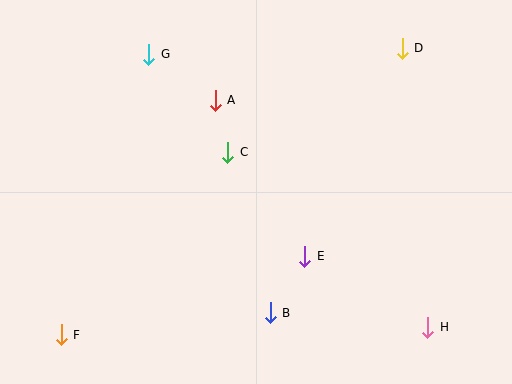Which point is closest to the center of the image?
Point C at (228, 153) is closest to the center.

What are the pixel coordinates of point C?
Point C is at (228, 153).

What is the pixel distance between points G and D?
The distance between G and D is 253 pixels.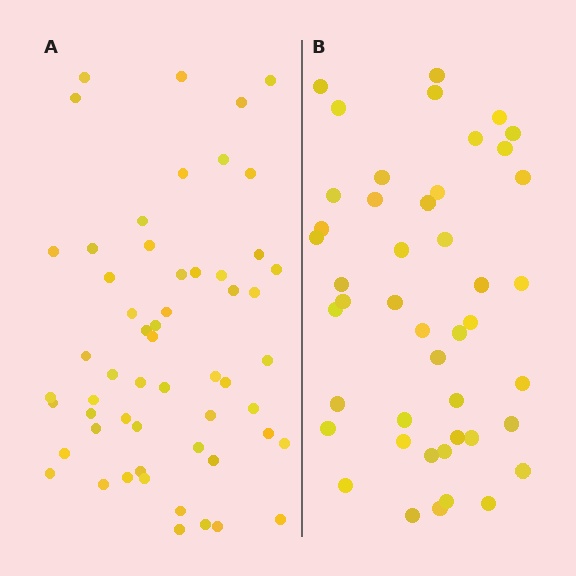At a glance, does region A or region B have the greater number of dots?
Region A (the left region) has more dots.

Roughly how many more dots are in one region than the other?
Region A has roughly 12 or so more dots than region B.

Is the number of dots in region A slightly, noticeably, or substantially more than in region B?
Region A has only slightly more — the two regions are fairly close. The ratio is roughly 1.2 to 1.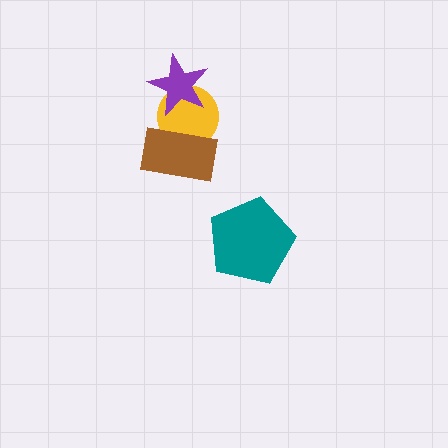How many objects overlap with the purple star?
1 object overlaps with the purple star.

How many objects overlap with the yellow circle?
2 objects overlap with the yellow circle.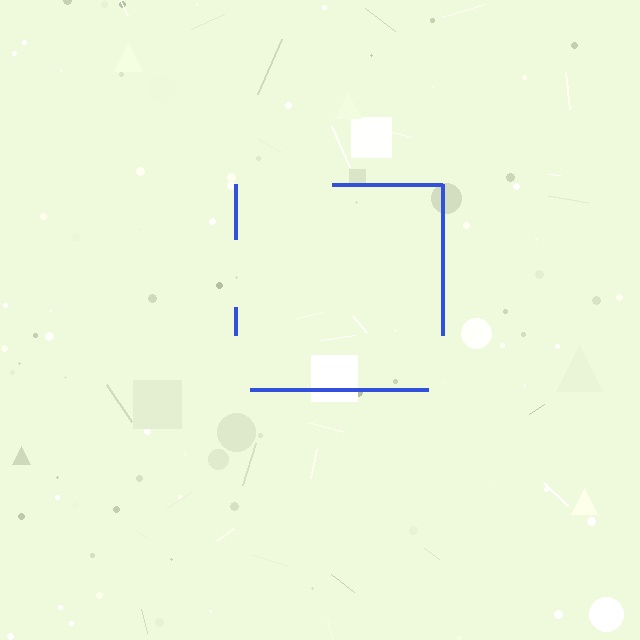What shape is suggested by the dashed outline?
The dashed outline suggests a square.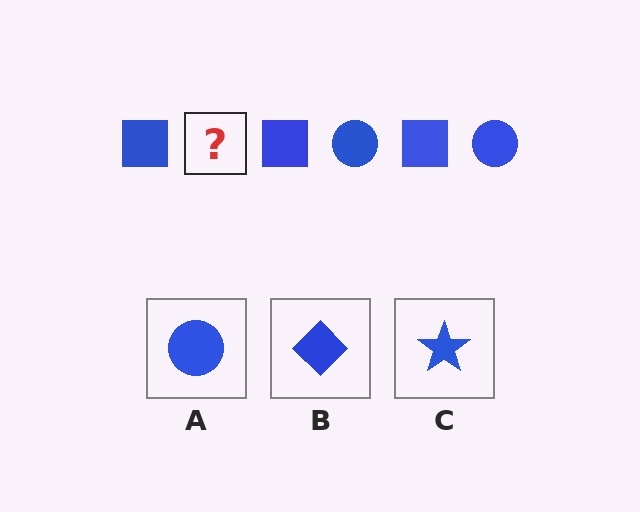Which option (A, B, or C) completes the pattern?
A.